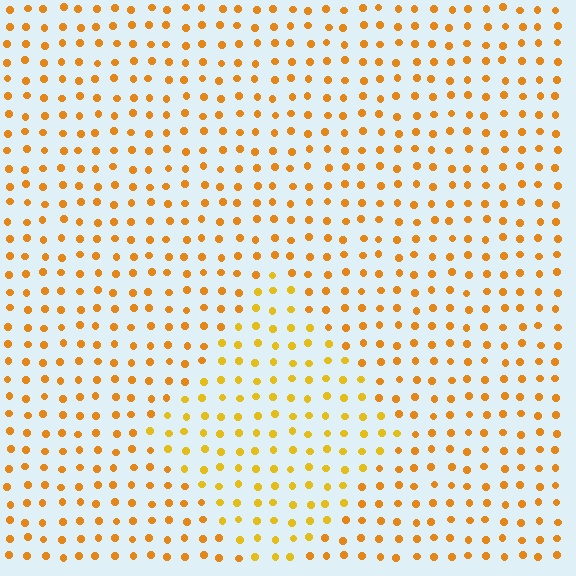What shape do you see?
I see a diamond.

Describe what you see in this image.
The image is filled with small orange elements in a uniform arrangement. A diamond-shaped region is visible where the elements are tinted to a slightly different hue, forming a subtle color boundary.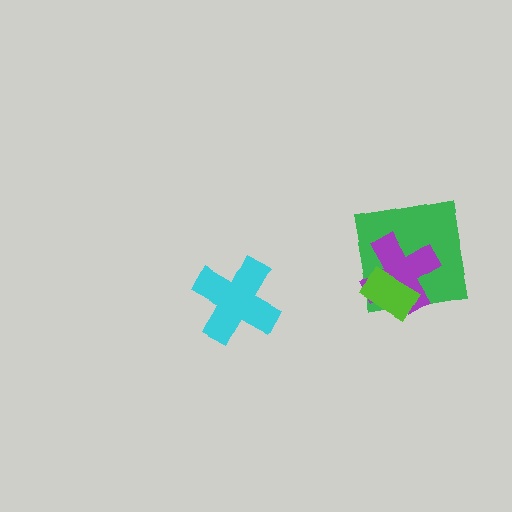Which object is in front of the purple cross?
The lime rectangle is in front of the purple cross.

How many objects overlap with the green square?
2 objects overlap with the green square.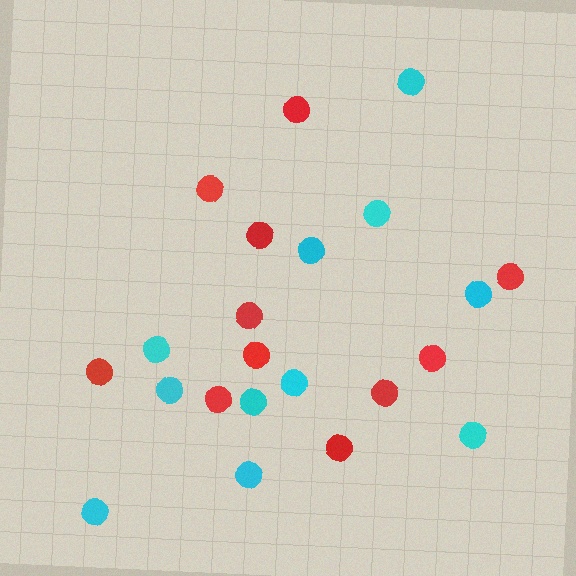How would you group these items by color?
There are 2 groups: one group of red circles (11) and one group of cyan circles (11).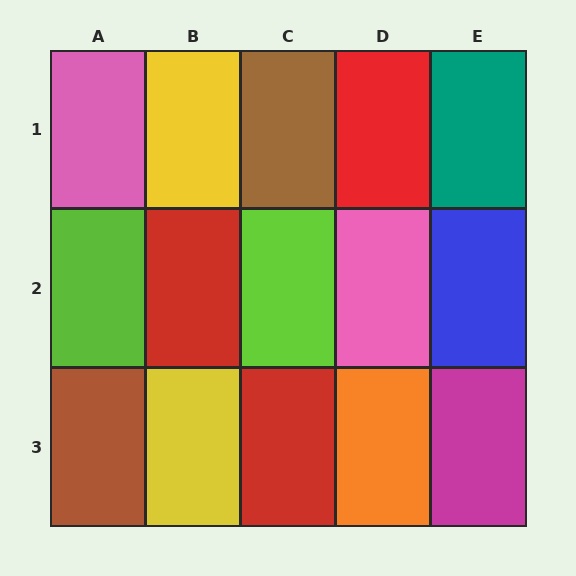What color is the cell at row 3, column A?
Brown.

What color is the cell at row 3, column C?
Red.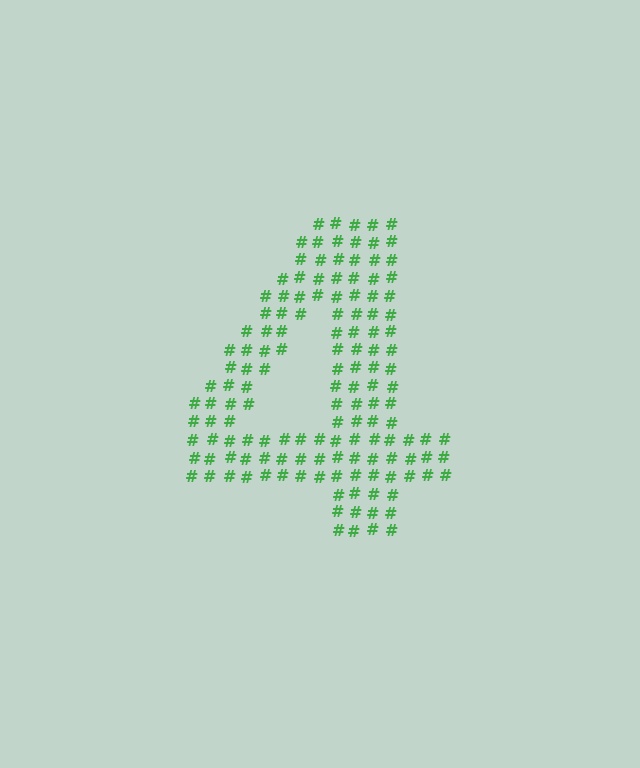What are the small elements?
The small elements are hash symbols.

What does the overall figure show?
The overall figure shows the digit 4.